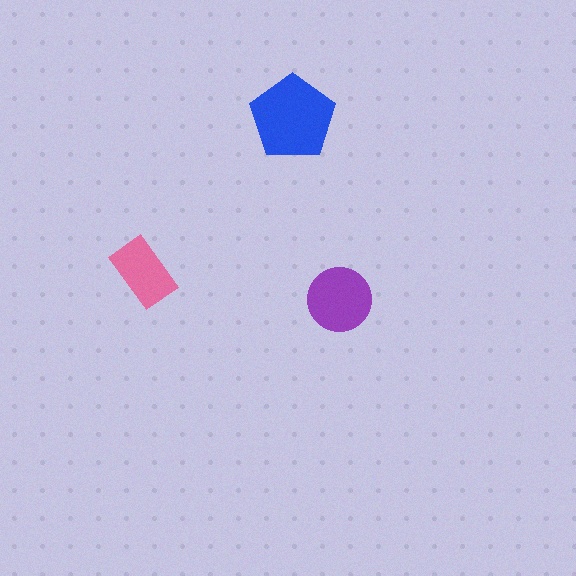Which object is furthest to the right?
The purple circle is rightmost.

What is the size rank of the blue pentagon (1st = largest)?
1st.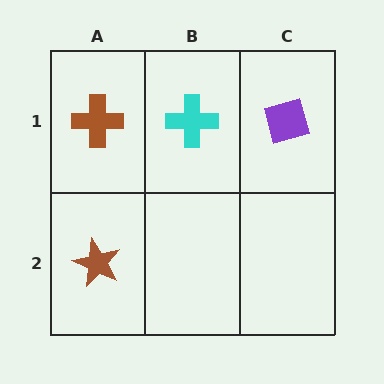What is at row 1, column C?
A purple diamond.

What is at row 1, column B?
A cyan cross.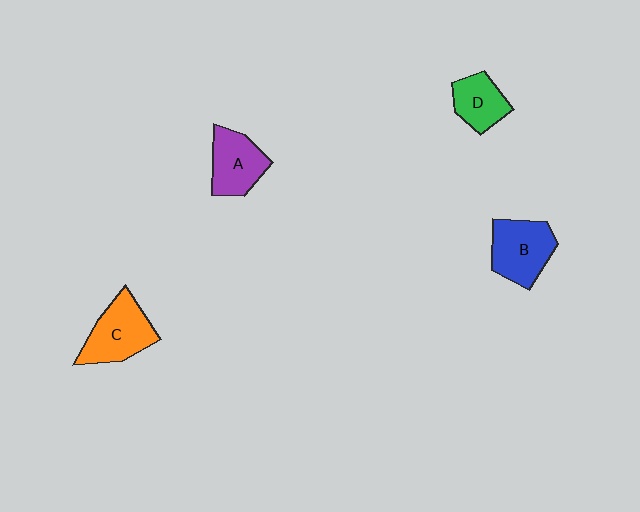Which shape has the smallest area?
Shape D (green).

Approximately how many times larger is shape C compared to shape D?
Approximately 1.5 times.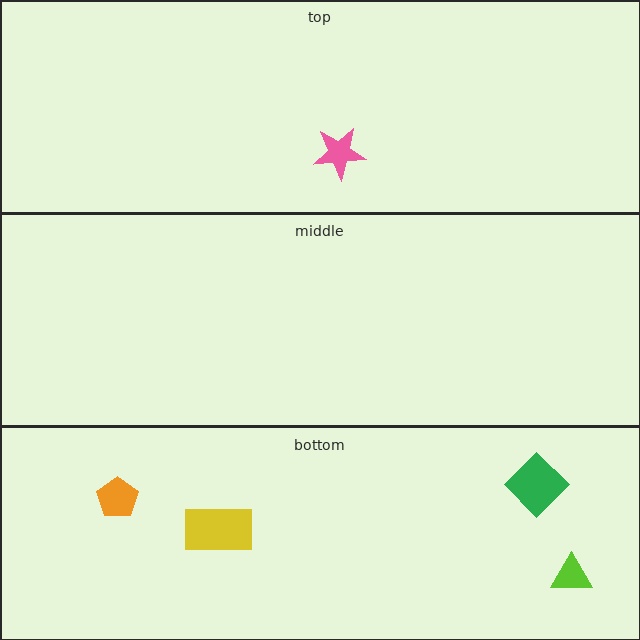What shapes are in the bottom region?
The green diamond, the orange pentagon, the yellow rectangle, the lime triangle.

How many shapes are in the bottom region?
4.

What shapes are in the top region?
The pink star.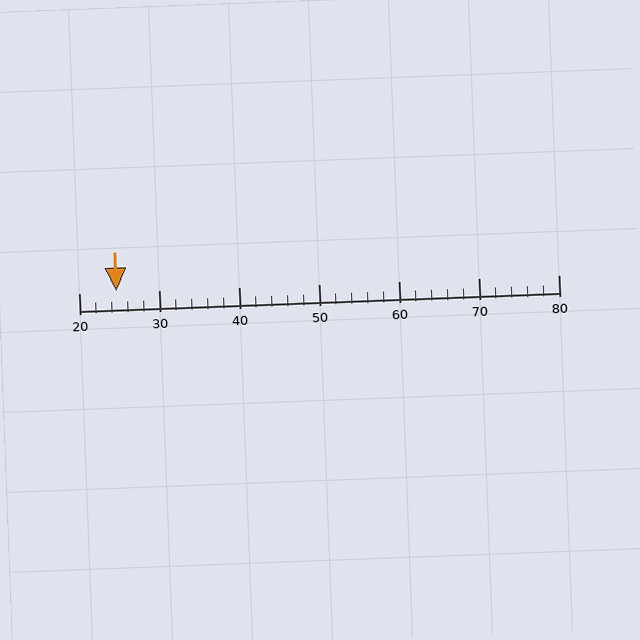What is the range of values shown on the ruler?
The ruler shows values from 20 to 80.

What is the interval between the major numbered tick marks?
The major tick marks are spaced 10 units apart.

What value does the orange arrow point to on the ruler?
The orange arrow points to approximately 25.